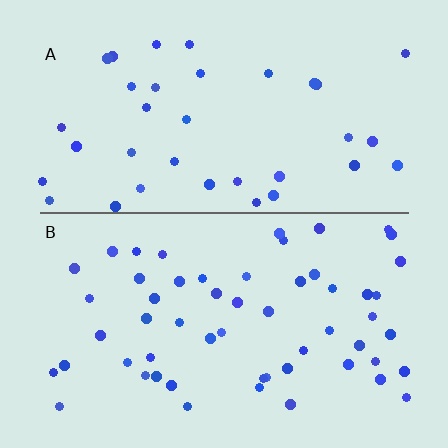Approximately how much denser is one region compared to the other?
Approximately 1.6× — region B over region A.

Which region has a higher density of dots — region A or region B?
B (the bottom).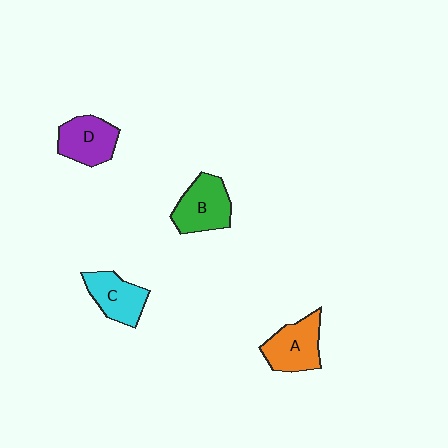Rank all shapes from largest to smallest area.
From largest to smallest: B (green), A (orange), D (purple), C (cyan).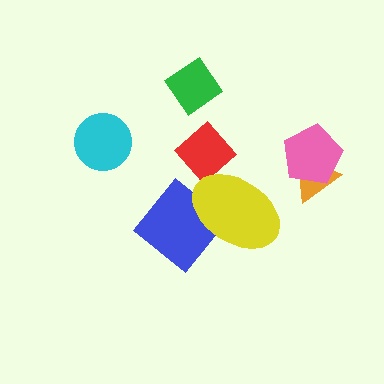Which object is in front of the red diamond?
The yellow ellipse is in front of the red diamond.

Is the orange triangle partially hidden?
Yes, it is partially covered by another shape.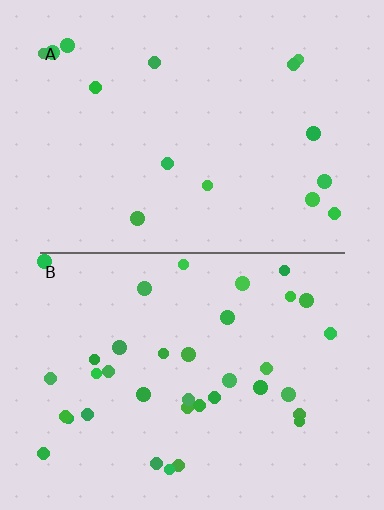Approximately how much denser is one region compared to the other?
Approximately 2.2× — region B over region A.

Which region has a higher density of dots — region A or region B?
B (the bottom).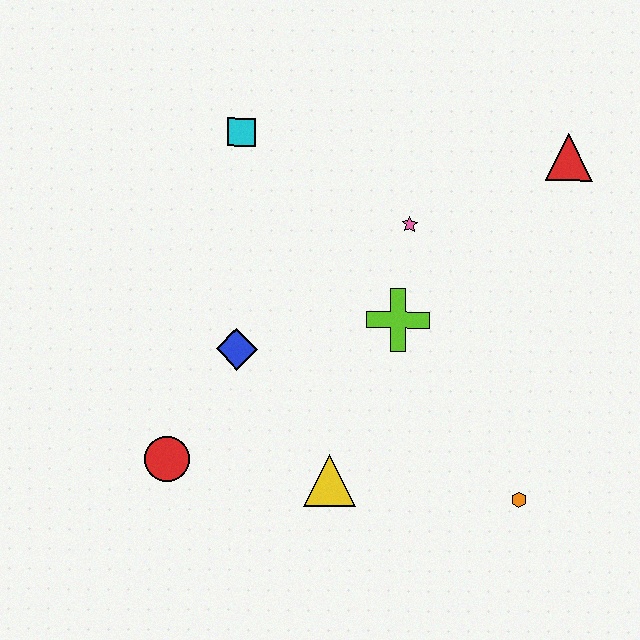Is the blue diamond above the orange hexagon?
Yes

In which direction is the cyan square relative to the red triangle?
The cyan square is to the left of the red triangle.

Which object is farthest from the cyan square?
The orange hexagon is farthest from the cyan square.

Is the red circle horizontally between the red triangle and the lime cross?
No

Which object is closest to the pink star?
The lime cross is closest to the pink star.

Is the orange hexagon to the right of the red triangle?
No